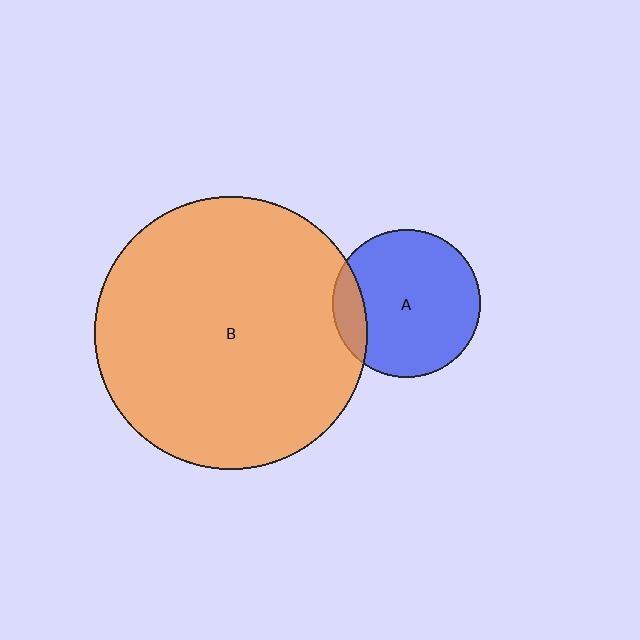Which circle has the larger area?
Circle B (orange).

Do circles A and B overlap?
Yes.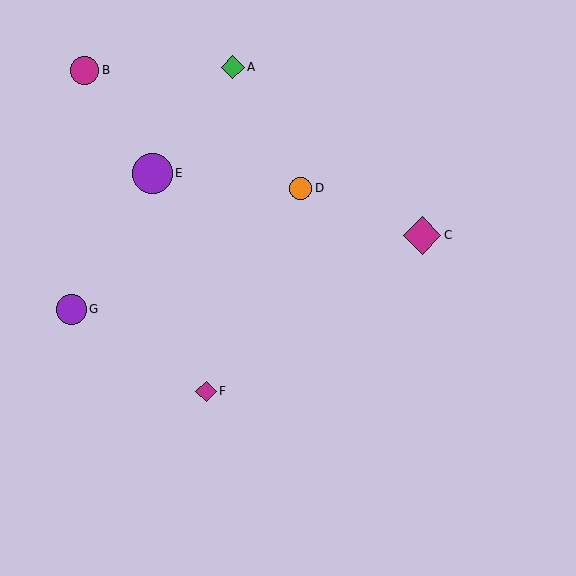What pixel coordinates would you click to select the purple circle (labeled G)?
Click at (72, 309) to select the purple circle G.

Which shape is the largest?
The purple circle (labeled E) is the largest.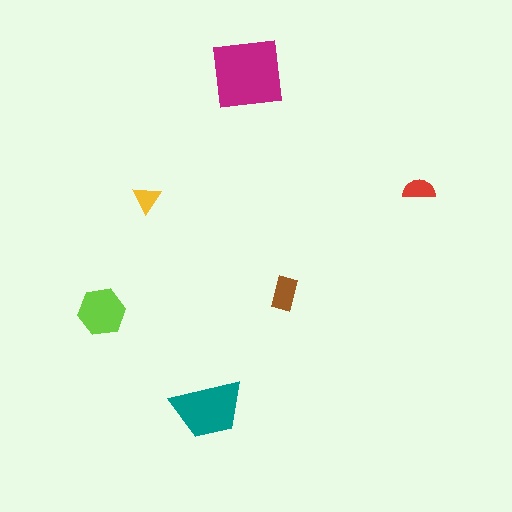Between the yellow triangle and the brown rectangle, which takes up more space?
The brown rectangle.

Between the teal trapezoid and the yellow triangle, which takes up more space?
The teal trapezoid.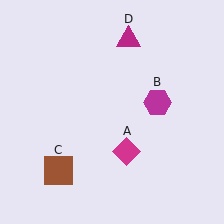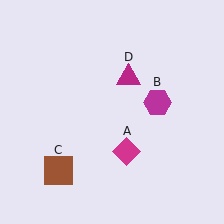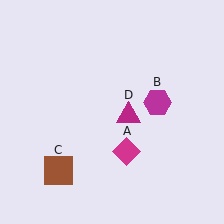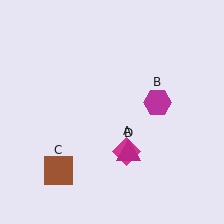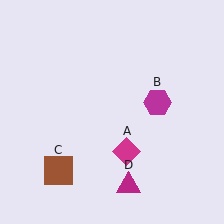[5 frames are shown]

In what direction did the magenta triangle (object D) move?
The magenta triangle (object D) moved down.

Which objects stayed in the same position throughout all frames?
Magenta diamond (object A) and magenta hexagon (object B) and brown square (object C) remained stationary.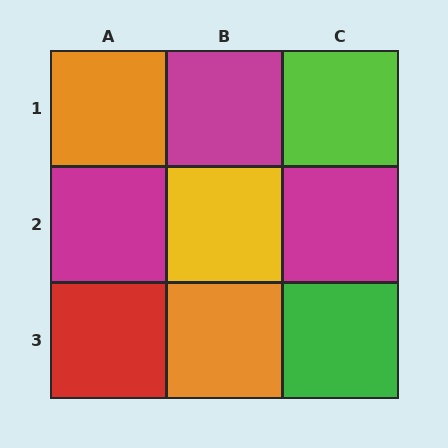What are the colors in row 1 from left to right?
Orange, magenta, lime.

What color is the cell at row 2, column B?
Yellow.